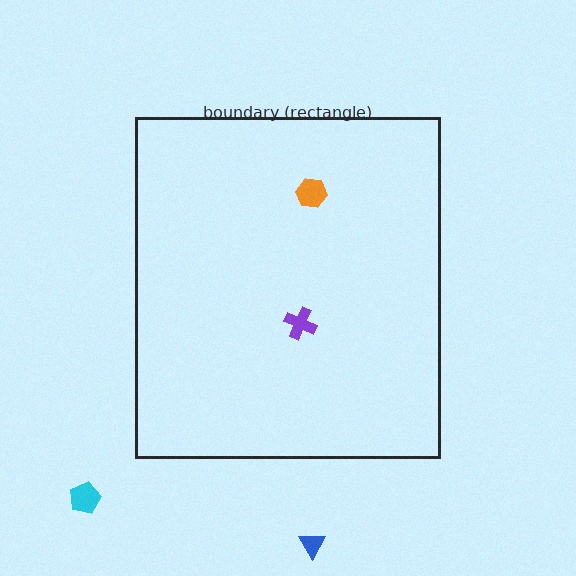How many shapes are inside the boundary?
2 inside, 2 outside.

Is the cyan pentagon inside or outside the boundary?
Outside.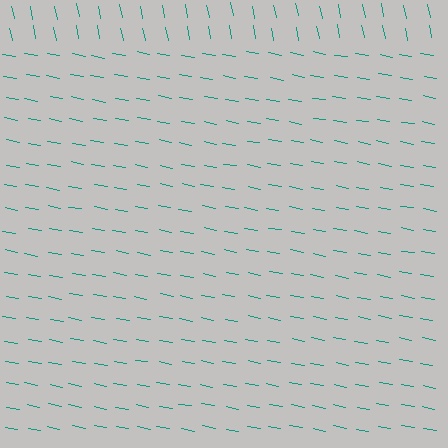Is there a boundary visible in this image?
Yes, there is a texture boundary formed by a change in line orientation.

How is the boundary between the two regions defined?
The boundary is defined purely by a change in line orientation (approximately 69 degrees difference). All lines are the same color and thickness.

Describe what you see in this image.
The image is filled with small teal line segments. A rectangle region in the image has lines oriented differently from the surrounding lines, creating a visible texture boundary.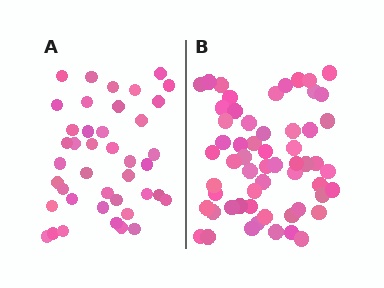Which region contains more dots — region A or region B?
Region B (the right region) has more dots.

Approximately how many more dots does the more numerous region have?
Region B has approximately 15 more dots than region A.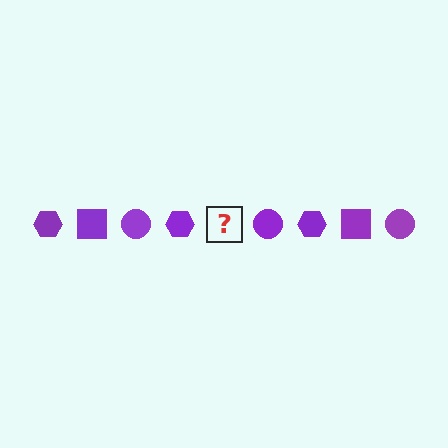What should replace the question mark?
The question mark should be replaced with a purple square.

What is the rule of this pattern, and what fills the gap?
The rule is that the pattern cycles through hexagon, square, circle shapes in purple. The gap should be filled with a purple square.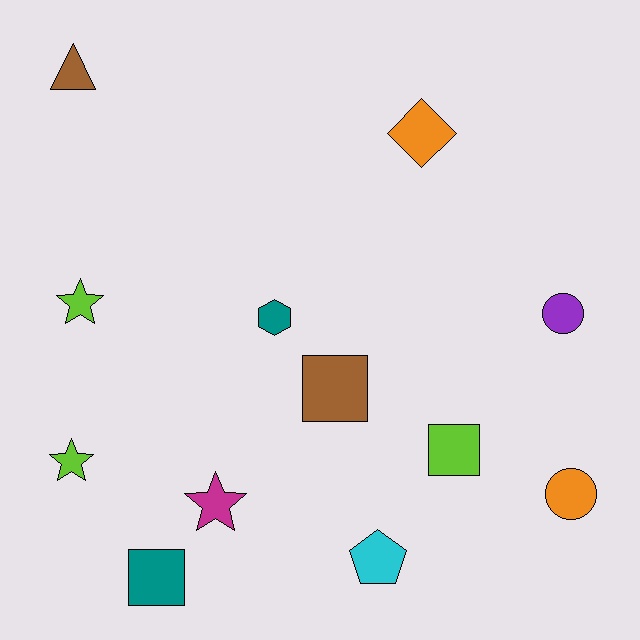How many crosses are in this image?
There are no crosses.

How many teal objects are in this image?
There are 2 teal objects.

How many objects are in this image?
There are 12 objects.